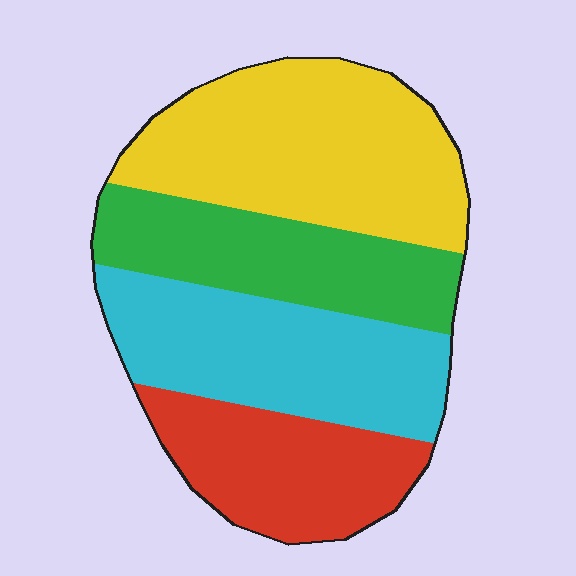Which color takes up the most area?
Yellow, at roughly 35%.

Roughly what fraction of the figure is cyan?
Cyan covers 27% of the figure.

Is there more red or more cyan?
Cyan.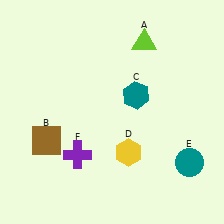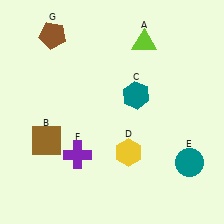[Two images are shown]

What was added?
A brown pentagon (G) was added in Image 2.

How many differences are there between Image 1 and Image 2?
There is 1 difference between the two images.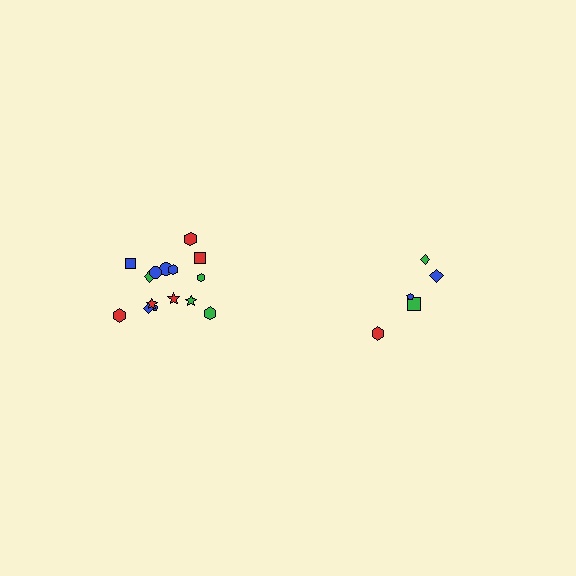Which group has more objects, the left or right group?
The left group.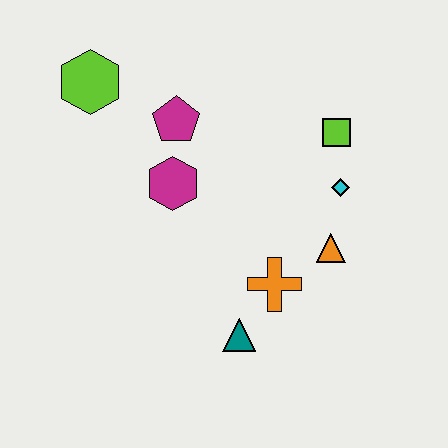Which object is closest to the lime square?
The cyan diamond is closest to the lime square.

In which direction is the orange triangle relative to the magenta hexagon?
The orange triangle is to the right of the magenta hexagon.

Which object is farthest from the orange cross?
The lime hexagon is farthest from the orange cross.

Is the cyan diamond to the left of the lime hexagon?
No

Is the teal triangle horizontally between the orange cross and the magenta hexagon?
Yes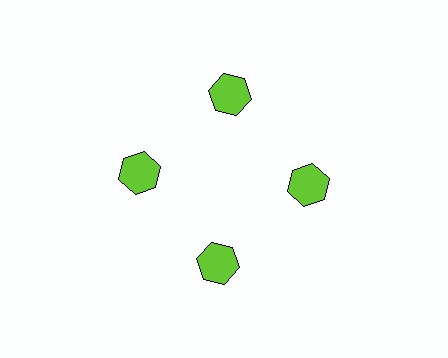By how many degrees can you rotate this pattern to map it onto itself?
The pattern maps onto itself every 90 degrees of rotation.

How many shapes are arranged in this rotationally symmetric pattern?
There are 4 shapes, arranged in 4 groups of 1.